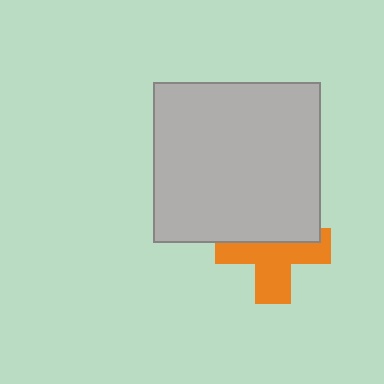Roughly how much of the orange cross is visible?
About half of it is visible (roughly 56%).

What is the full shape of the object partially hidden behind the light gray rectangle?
The partially hidden object is an orange cross.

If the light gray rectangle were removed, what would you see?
You would see the complete orange cross.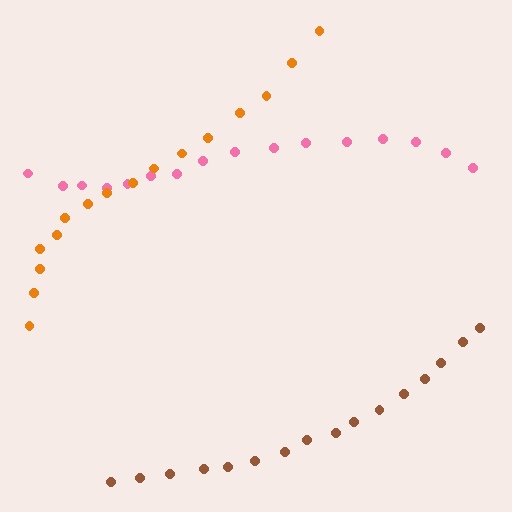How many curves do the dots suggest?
There are 3 distinct paths.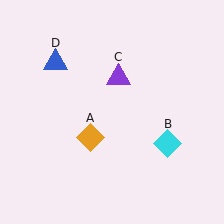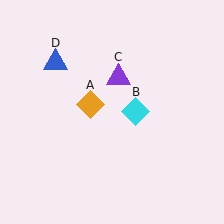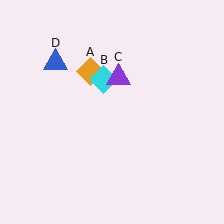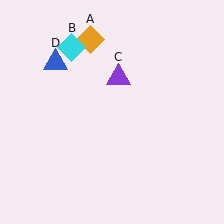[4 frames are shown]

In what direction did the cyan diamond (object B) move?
The cyan diamond (object B) moved up and to the left.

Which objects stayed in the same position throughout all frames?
Purple triangle (object C) and blue triangle (object D) remained stationary.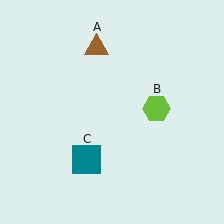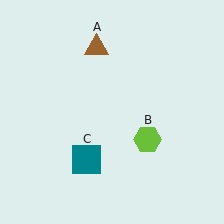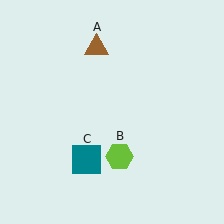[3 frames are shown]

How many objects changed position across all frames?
1 object changed position: lime hexagon (object B).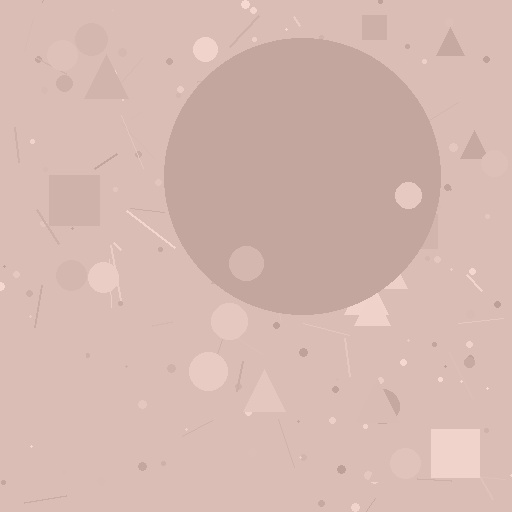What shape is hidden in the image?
A circle is hidden in the image.